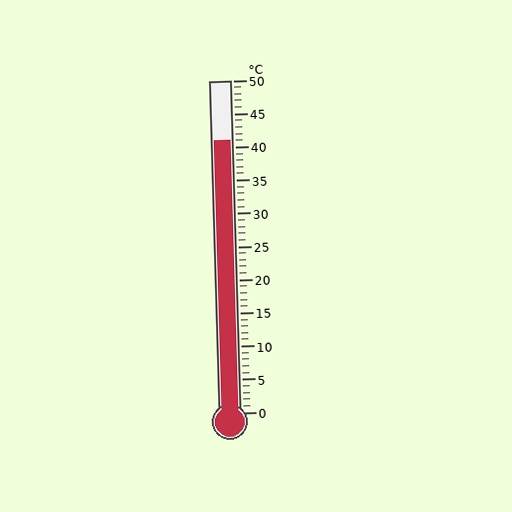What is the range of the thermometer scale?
The thermometer scale ranges from 0°C to 50°C.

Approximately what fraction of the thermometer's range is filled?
The thermometer is filled to approximately 80% of its range.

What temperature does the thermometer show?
The thermometer shows approximately 41°C.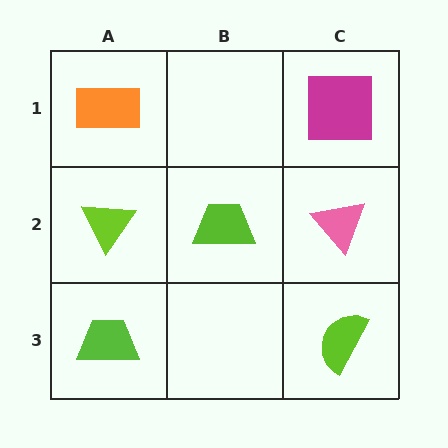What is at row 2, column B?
A lime trapezoid.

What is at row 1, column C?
A magenta square.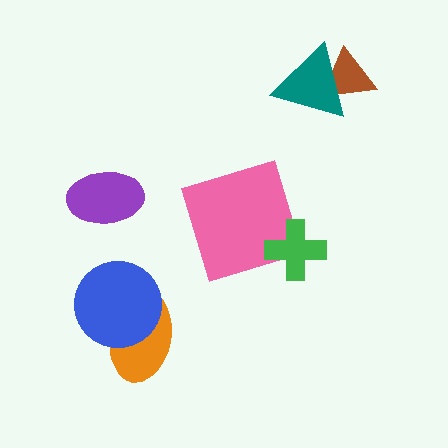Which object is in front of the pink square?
The green cross is in front of the pink square.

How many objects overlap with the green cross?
1 object overlaps with the green cross.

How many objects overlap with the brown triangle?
1 object overlaps with the brown triangle.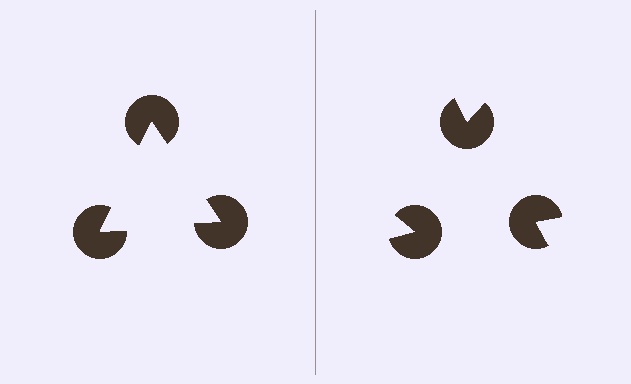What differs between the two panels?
The pac-man discs are positioned identically on both sides; only the wedge orientations differ. On the left they align to a triangle; on the right they are misaligned.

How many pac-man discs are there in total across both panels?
6 — 3 on each side.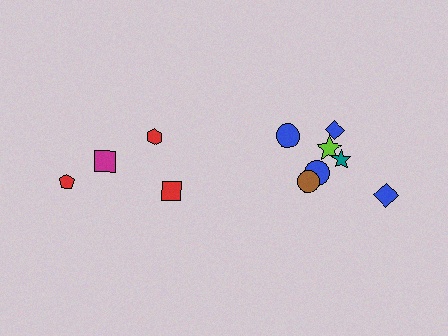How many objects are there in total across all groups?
There are 11 objects.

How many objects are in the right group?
There are 7 objects.